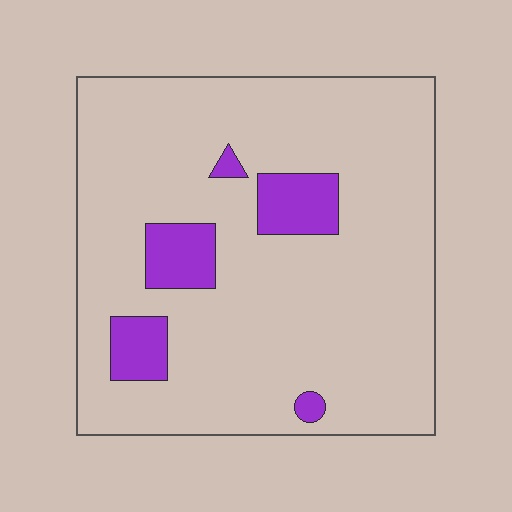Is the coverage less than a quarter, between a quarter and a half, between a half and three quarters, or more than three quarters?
Less than a quarter.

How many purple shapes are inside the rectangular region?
5.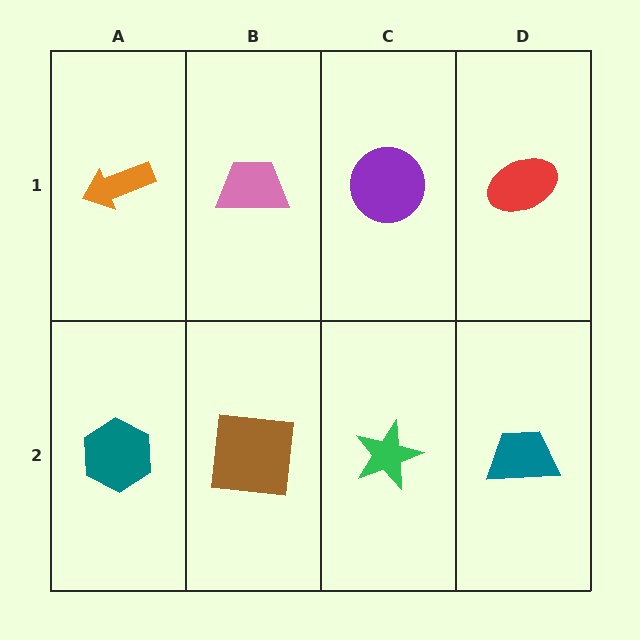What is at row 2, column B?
A brown square.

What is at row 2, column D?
A teal trapezoid.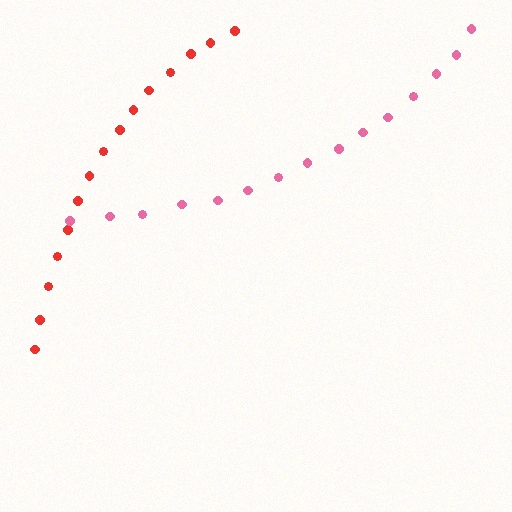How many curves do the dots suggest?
There are 2 distinct paths.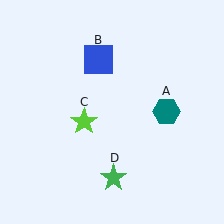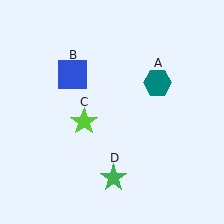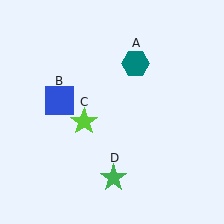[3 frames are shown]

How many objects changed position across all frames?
2 objects changed position: teal hexagon (object A), blue square (object B).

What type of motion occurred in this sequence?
The teal hexagon (object A), blue square (object B) rotated counterclockwise around the center of the scene.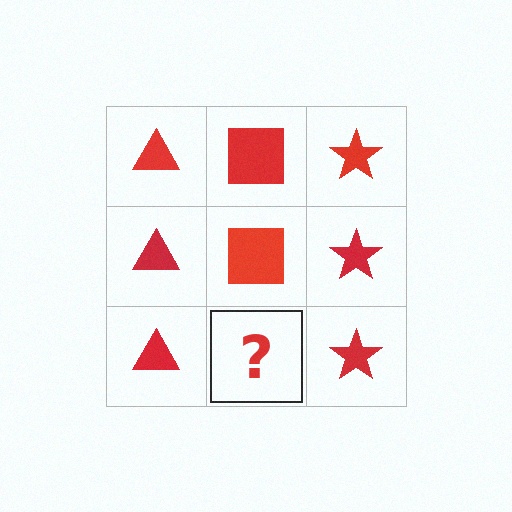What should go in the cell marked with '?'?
The missing cell should contain a red square.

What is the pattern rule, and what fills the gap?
The rule is that each column has a consistent shape. The gap should be filled with a red square.